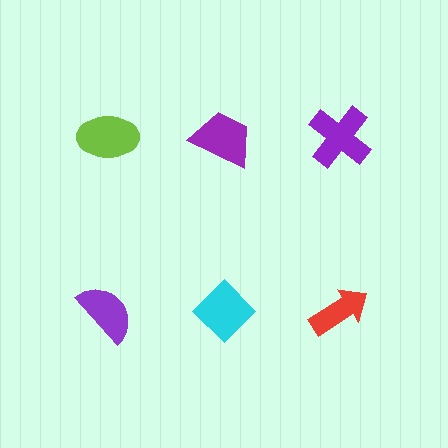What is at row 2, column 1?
A purple semicircle.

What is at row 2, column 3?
A red arrow.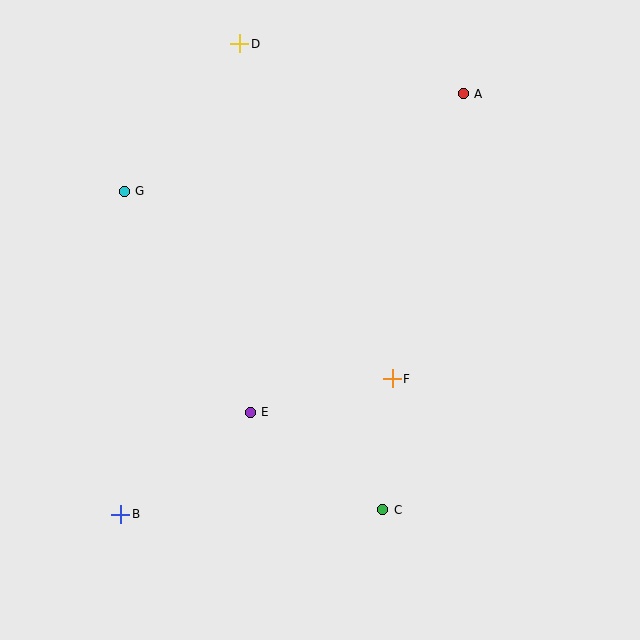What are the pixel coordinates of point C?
Point C is at (383, 510).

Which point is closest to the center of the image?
Point F at (392, 379) is closest to the center.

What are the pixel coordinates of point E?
Point E is at (250, 412).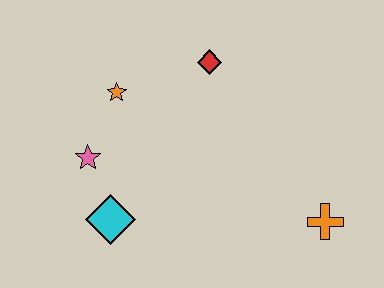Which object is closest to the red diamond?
The orange star is closest to the red diamond.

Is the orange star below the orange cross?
No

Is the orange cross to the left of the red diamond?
No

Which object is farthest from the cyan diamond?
The orange cross is farthest from the cyan diamond.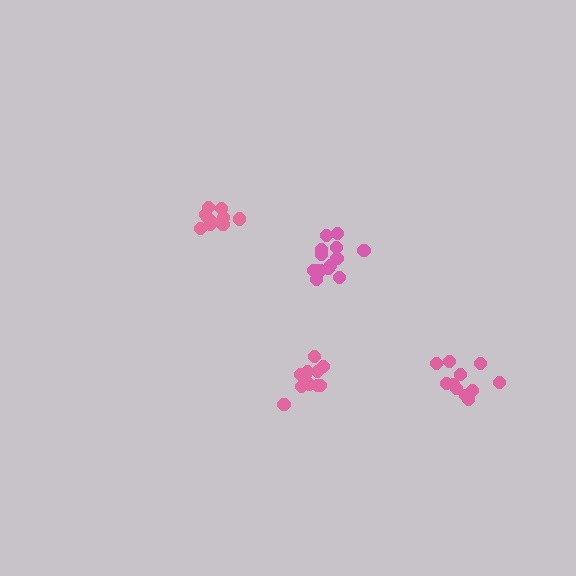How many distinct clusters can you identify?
There are 4 distinct clusters.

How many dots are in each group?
Group 1: 12 dots, Group 2: 11 dots, Group 3: 14 dots, Group 4: 12 dots (49 total).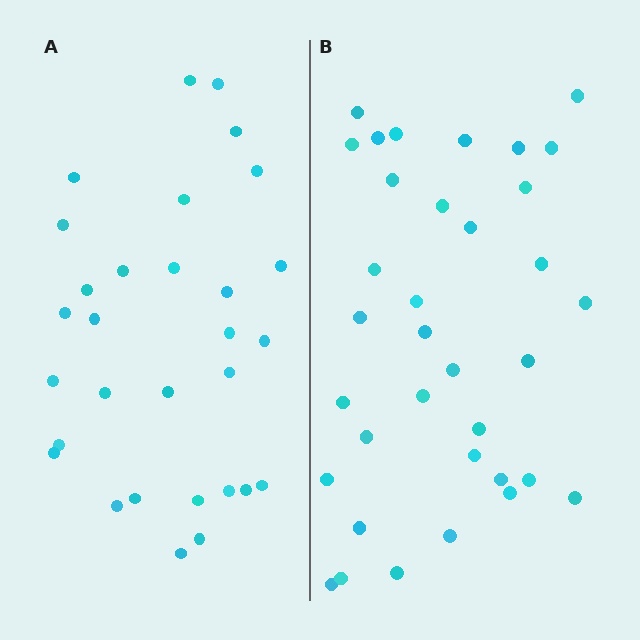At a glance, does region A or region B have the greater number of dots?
Region B (the right region) has more dots.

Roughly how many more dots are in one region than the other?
Region B has about 5 more dots than region A.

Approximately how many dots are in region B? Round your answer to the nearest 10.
About 40 dots. (The exact count is 35, which rounds to 40.)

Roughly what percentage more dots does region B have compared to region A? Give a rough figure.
About 15% more.